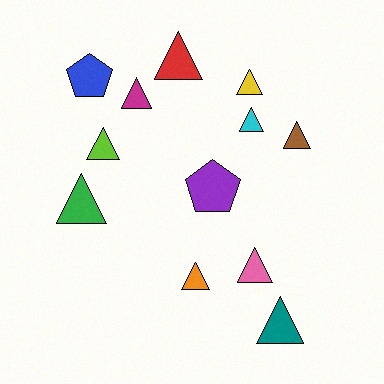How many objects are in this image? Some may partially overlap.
There are 12 objects.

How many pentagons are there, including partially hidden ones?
There are 2 pentagons.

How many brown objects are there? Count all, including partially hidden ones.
There is 1 brown object.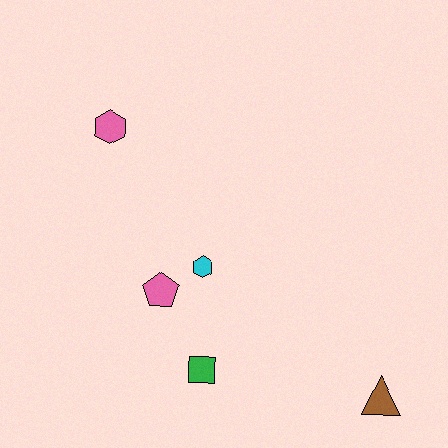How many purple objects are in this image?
There are no purple objects.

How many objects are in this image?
There are 5 objects.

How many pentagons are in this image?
There is 1 pentagon.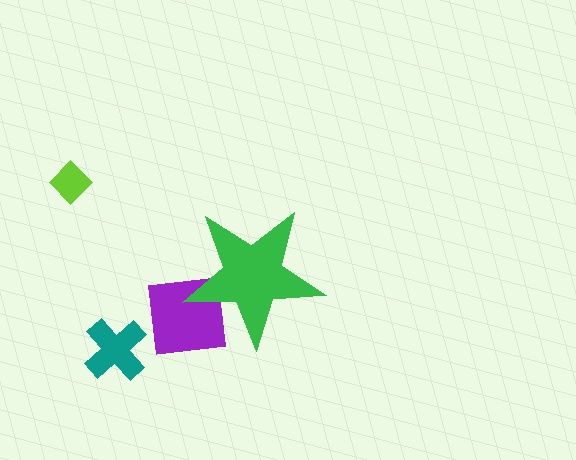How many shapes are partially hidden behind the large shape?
1 shape is partially hidden.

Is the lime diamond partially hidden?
No, the lime diamond is fully visible.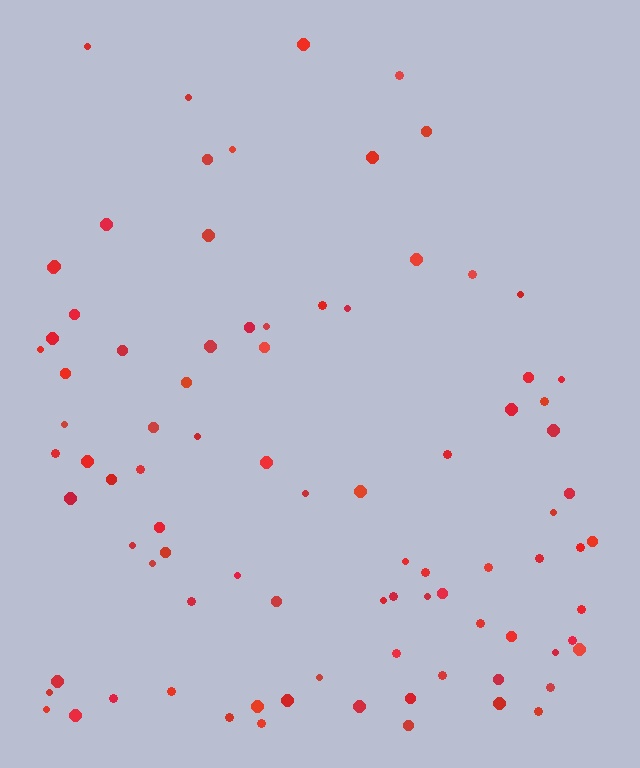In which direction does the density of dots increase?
From top to bottom, with the bottom side densest.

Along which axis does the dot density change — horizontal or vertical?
Vertical.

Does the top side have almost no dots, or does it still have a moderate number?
Still a moderate number, just noticeably fewer than the bottom.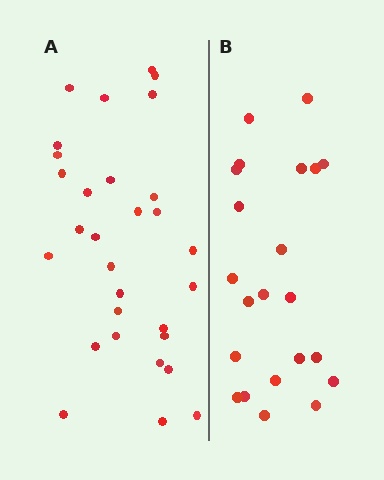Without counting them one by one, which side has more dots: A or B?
Region A (the left region) has more dots.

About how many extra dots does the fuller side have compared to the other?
Region A has roughly 8 or so more dots than region B.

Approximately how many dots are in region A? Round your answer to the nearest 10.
About 30 dots.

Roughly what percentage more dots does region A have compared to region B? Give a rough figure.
About 35% more.